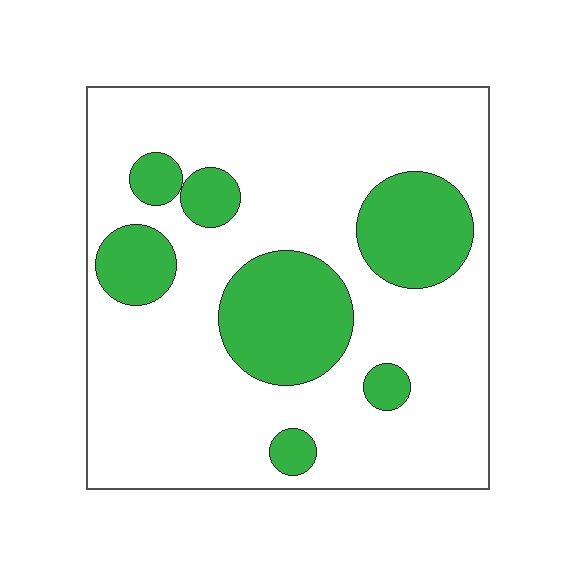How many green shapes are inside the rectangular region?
7.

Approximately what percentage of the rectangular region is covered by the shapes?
Approximately 25%.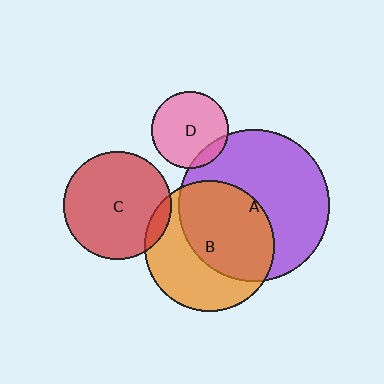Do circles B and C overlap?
Yes.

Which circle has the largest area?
Circle A (purple).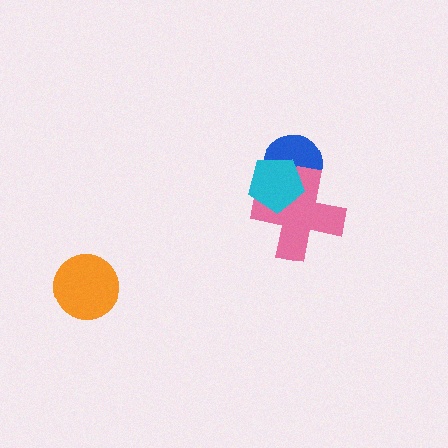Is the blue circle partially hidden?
Yes, it is partially covered by another shape.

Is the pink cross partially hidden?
Yes, it is partially covered by another shape.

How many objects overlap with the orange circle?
0 objects overlap with the orange circle.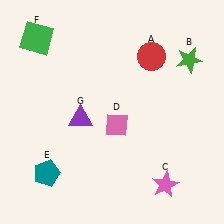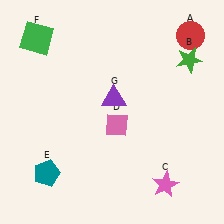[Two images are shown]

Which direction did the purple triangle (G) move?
The purple triangle (G) moved right.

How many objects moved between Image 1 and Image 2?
2 objects moved between the two images.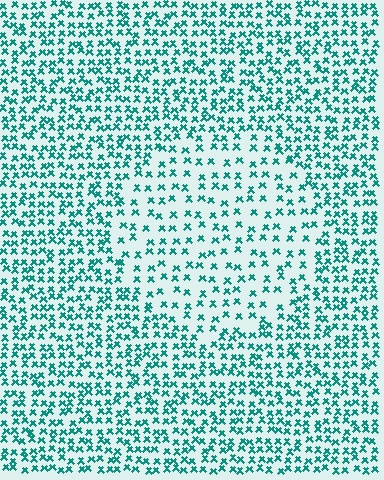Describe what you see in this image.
The image contains small teal elements arranged at two different densities. A circle-shaped region is visible where the elements are less densely packed than the surrounding area.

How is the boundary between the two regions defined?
The boundary is defined by a change in element density (approximately 1.9x ratio). All elements are the same color, size, and shape.